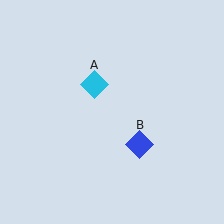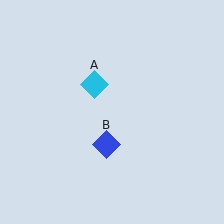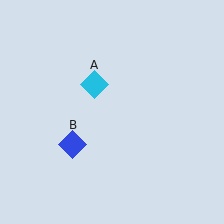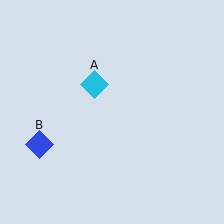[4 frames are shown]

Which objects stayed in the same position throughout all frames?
Cyan diamond (object A) remained stationary.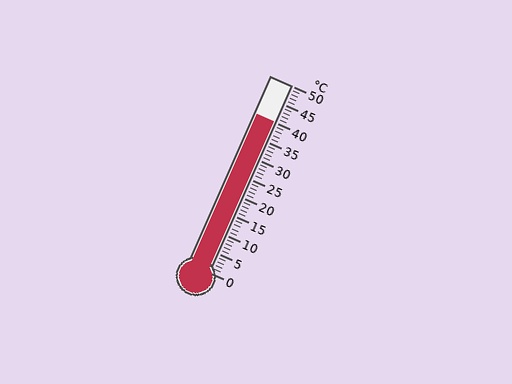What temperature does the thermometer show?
The thermometer shows approximately 40°C.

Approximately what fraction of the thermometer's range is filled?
The thermometer is filled to approximately 80% of its range.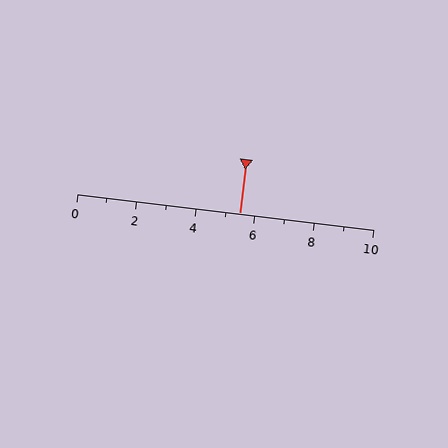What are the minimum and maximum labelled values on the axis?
The axis runs from 0 to 10.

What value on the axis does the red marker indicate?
The marker indicates approximately 5.5.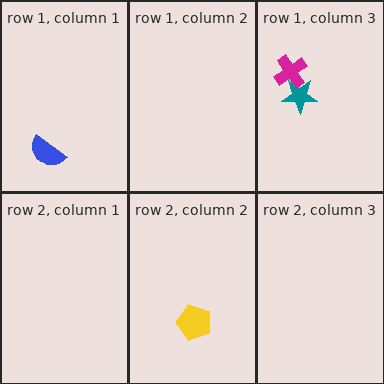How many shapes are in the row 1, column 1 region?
1.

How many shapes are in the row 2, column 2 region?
1.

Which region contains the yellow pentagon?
The row 2, column 2 region.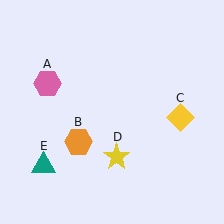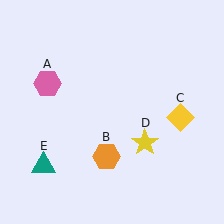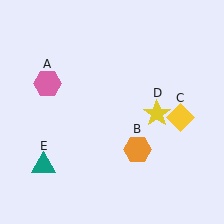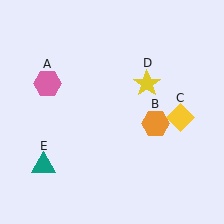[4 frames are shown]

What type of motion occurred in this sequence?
The orange hexagon (object B), yellow star (object D) rotated counterclockwise around the center of the scene.